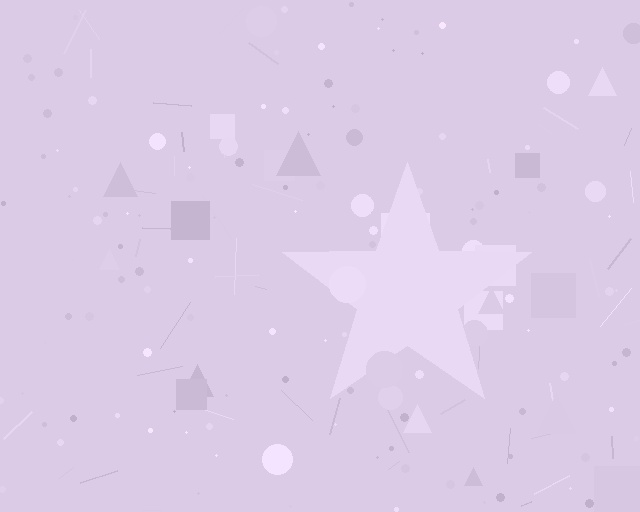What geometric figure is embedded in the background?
A star is embedded in the background.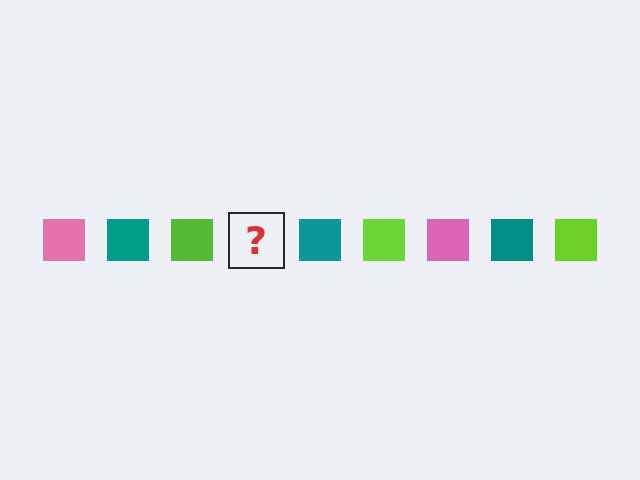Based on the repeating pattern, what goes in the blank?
The blank should be a pink square.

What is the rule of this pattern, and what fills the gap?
The rule is that the pattern cycles through pink, teal, lime squares. The gap should be filled with a pink square.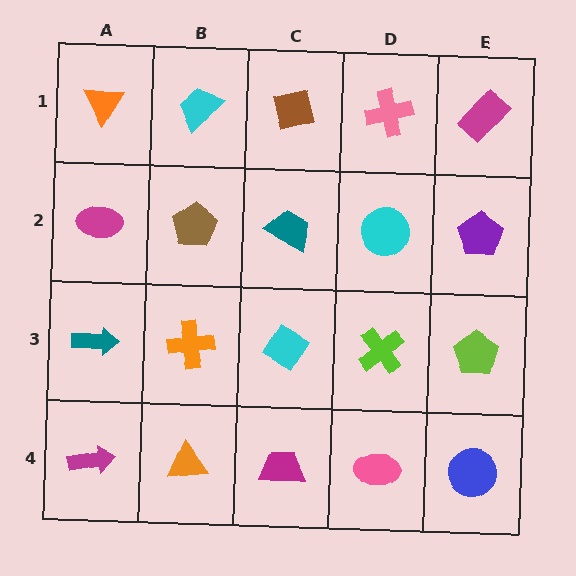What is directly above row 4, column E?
A lime pentagon.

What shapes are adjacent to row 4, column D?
A lime cross (row 3, column D), a magenta trapezoid (row 4, column C), a blue circle (row 4, column E).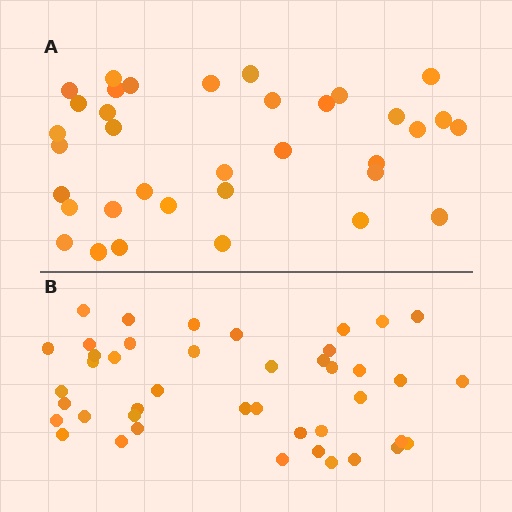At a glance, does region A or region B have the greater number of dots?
Region B (the bottom region) has more dots.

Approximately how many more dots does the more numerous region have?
Region B has roughly 8 or so more dots than region A.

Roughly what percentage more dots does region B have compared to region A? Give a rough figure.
About 25% more.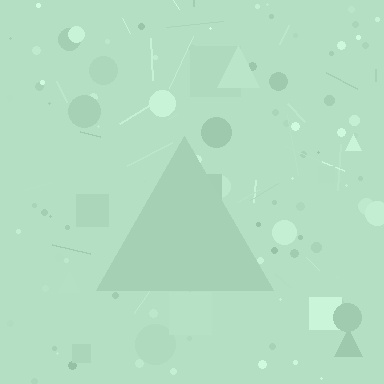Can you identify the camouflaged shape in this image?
The camouflaged shape is a triangle.